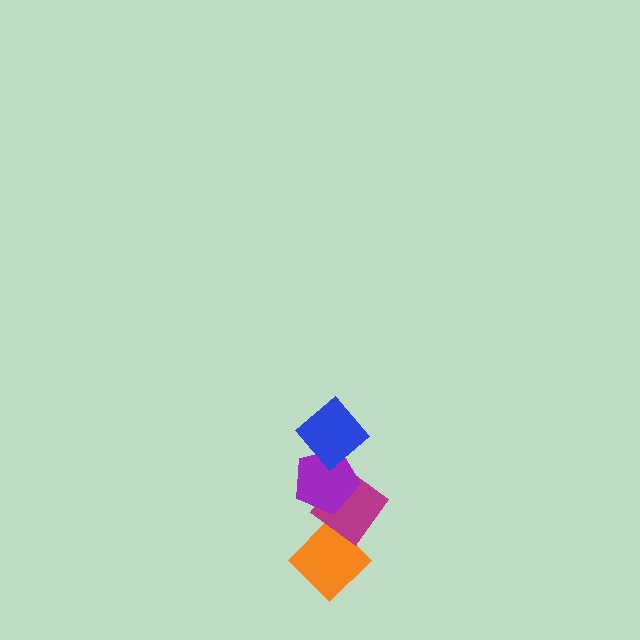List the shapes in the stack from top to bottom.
From top to bottom: the blue diamond, the purple pentagon, the magenta diamond, the orange diamond.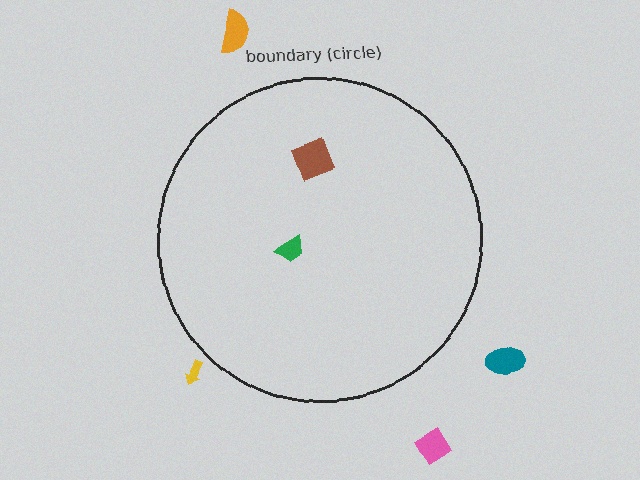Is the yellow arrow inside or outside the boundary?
Outside.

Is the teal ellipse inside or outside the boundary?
Outside.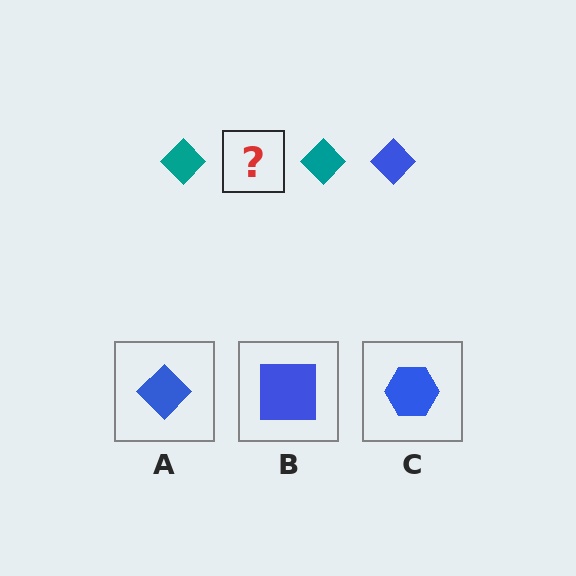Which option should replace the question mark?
Option A.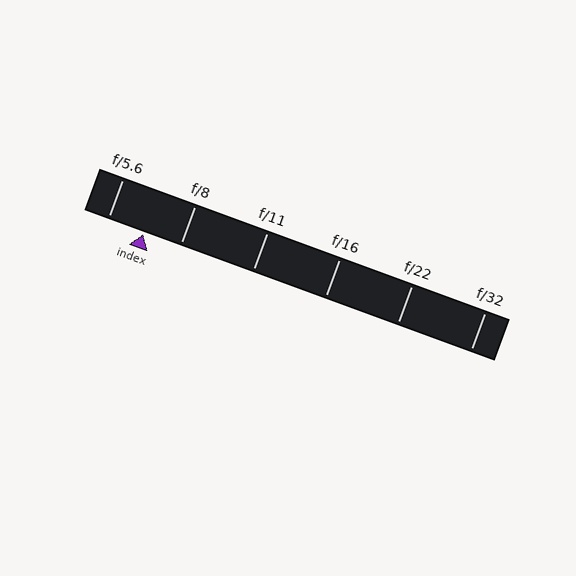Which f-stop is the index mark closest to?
The index mark is closest to f/5.6.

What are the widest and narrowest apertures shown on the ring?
The widest aperture shown is f/5.6 and the narrowest is f/32.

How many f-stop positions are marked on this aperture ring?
There are 6 f-stop positions marked.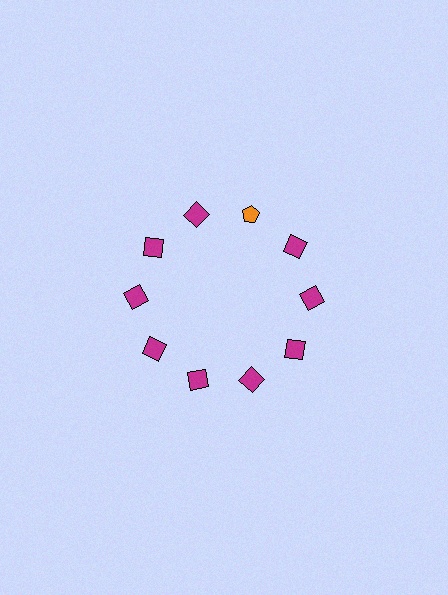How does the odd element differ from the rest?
It differs in both color (orange instead of magenta) and shape (pentagon instead of square).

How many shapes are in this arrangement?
There are 10 shapes arranged in a ring pattern.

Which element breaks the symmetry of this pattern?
The orange pentagon at roughly the 1 o'clock position breaks the symmetry. All other shapes are magenta squares.